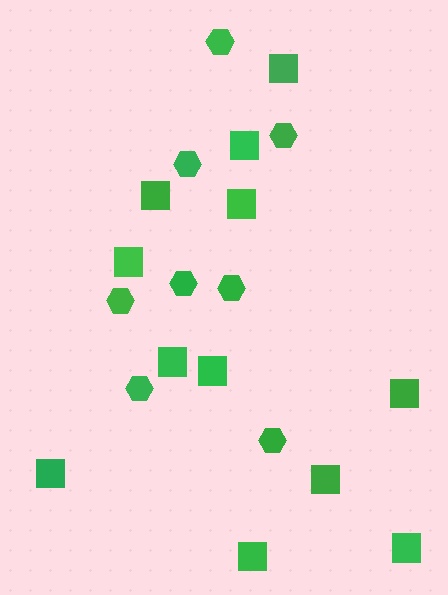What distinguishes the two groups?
There are 2 groups: one group of squares (12) and one group of hexagons (8).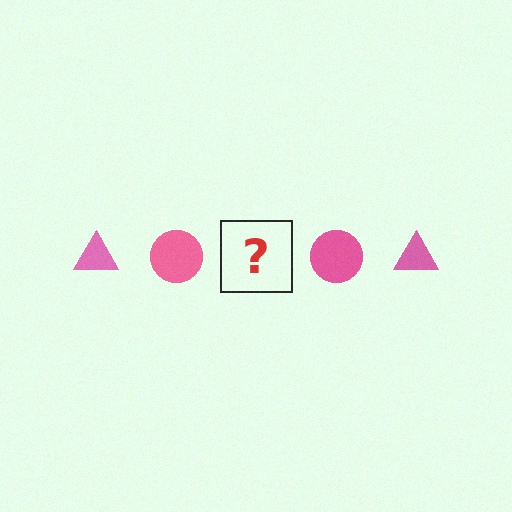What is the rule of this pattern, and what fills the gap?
The rule is that the pattern cycles through triangle, circle shapes in pink. The gap should be filled with a pink triangle.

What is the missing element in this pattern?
The missing element is a pink triangle.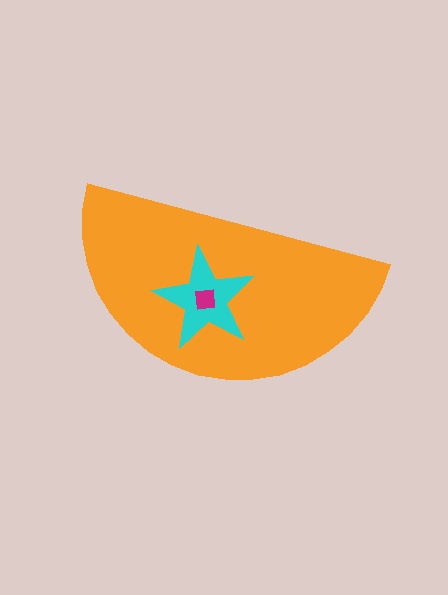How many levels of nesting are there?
3.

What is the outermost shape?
The orange semicircle.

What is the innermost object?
The magenta square.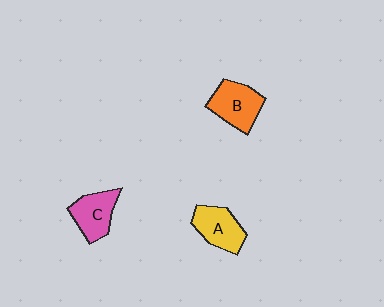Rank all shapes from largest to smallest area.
From largest to smallest: B (orange), A (yellow), C (pink).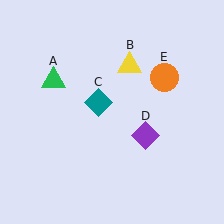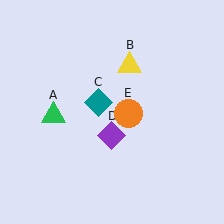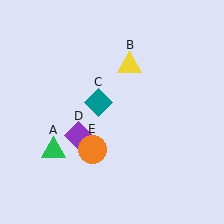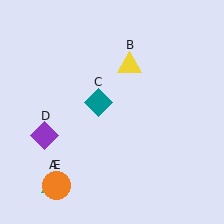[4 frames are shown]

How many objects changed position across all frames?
3 objects changed position: green triangle (object A), purple diamond (object D), orange circle (object E).